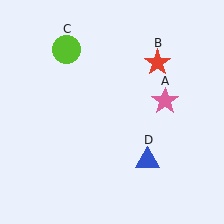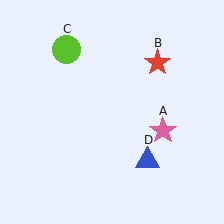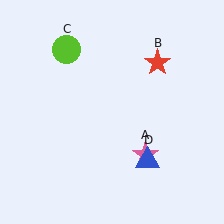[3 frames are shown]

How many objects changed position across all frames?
1 object changed position: pink star (object A).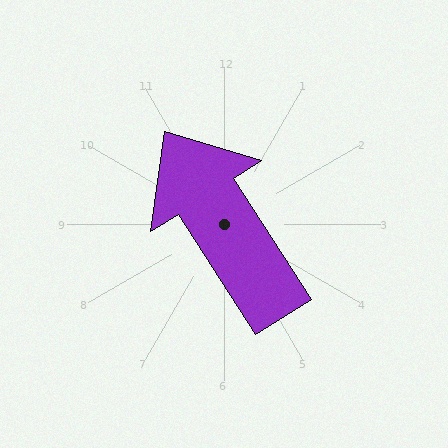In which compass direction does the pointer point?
Northwest.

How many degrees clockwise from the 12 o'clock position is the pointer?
Approximately 327 degrees.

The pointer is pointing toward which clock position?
Roughly 11 o'clock.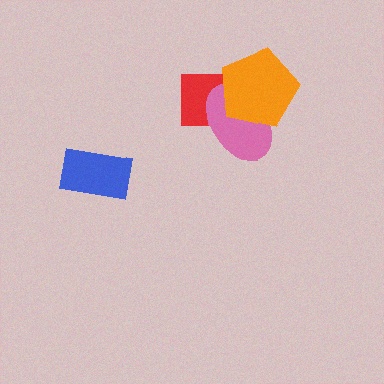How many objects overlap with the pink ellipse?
2 objects overlap with the pink ellipse.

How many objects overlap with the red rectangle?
2 objects overlap with the red rectangle.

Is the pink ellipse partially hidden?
Yes, it is partially covered by another shape.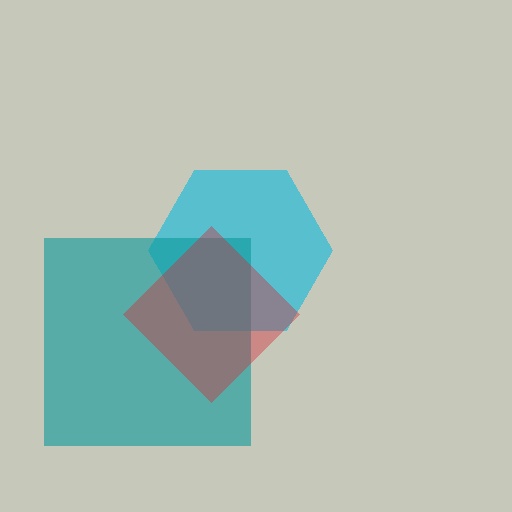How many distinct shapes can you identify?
There are 3 distinct shapes: a cyan hexagon, a teal square, a red diamond.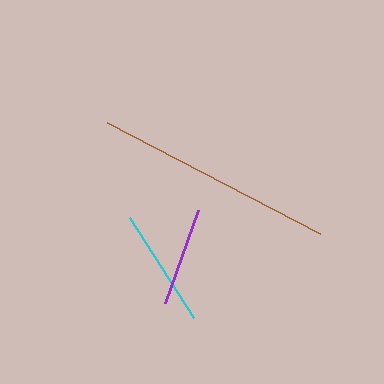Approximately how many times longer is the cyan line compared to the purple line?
The cyan line is approximately 1.2 times the length of the purple line.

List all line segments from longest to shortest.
From longest to shortest: brown, cyan, purple.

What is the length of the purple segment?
The purple segment is approximately 98 pixels long.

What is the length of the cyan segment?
The cyan segment is approximately 118 pixels long.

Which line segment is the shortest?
The purple line is the shortest at approximately 98 pixels.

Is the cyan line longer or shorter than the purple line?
The cyan line is longer than the purple line.